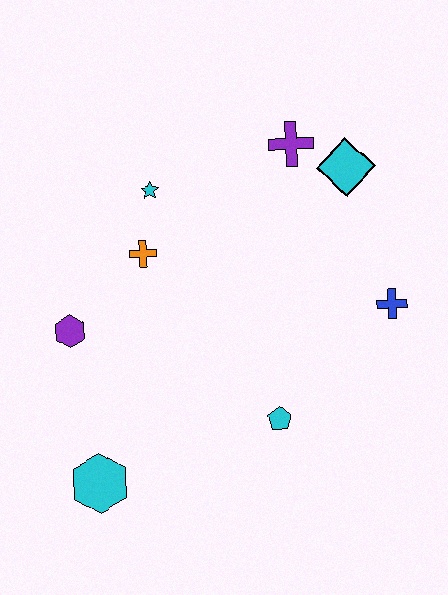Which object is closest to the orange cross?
The cyan star is closest to the orange cross.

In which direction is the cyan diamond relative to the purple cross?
The cyan diamond is to the right of the purple cross.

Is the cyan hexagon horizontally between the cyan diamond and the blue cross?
No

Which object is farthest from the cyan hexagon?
The cyan diamond is farthest from the cyan hexagon.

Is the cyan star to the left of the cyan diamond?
Yes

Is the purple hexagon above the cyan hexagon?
Yes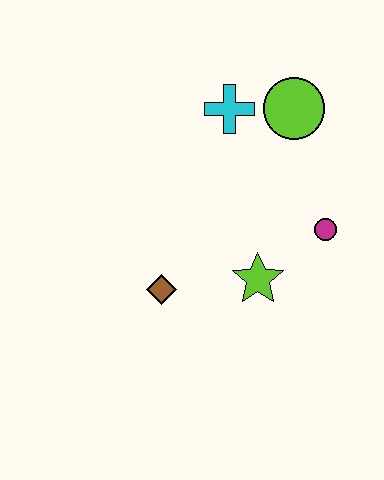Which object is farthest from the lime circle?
The brown diamond is farthest from the lime circle.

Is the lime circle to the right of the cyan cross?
Yes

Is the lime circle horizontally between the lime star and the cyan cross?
No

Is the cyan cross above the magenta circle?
Yes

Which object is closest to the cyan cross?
The lime circle is closest to the cyan cross.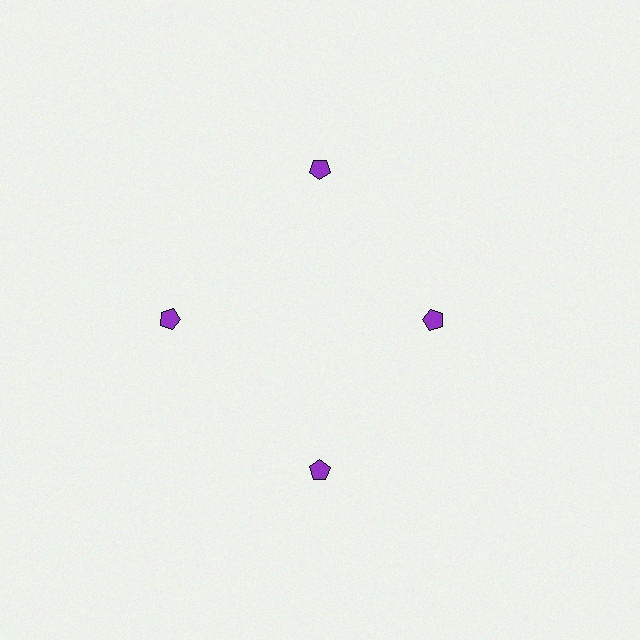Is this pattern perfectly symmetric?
No. The 4 purple pentagons are arranged in a ring, but one element near the 3 o'clock position is pulled inward toward the center, breaking the 4-fold rotational symmetry.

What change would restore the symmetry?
The symmetry would be restored by moving it outward, back onto the ring so that all 4 pentagons sit at equal angles and equal distance from the center.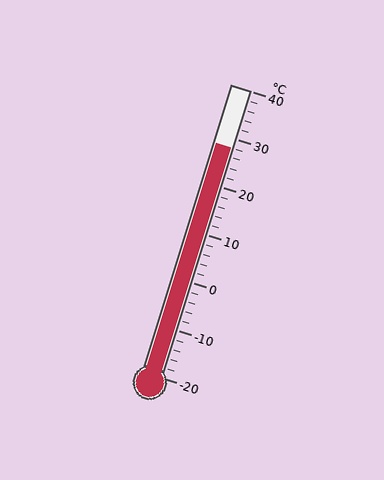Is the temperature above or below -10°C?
The temperature is above -10°C.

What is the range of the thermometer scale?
The thermometer scale ranges from -20°C to 40°C.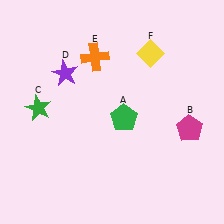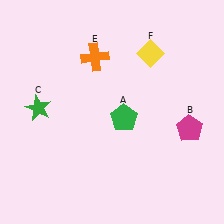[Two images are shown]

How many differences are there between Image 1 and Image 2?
There is 1 difference between the two images.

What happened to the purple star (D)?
The purple star (D) was removed in Image 2. It was in the top-left area of Image 1.